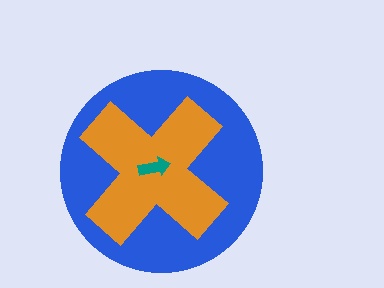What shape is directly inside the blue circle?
The orange cross.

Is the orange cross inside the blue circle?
Yes.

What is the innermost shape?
The teal arrow.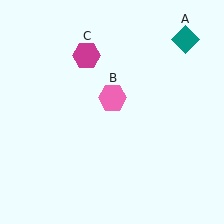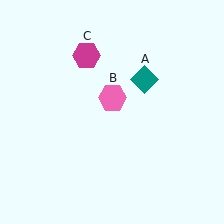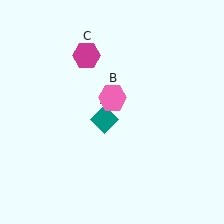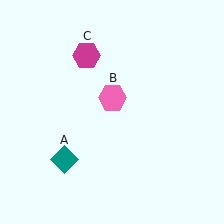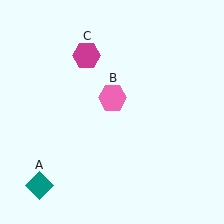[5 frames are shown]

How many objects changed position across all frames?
1 object changed position: teal diamond (object A).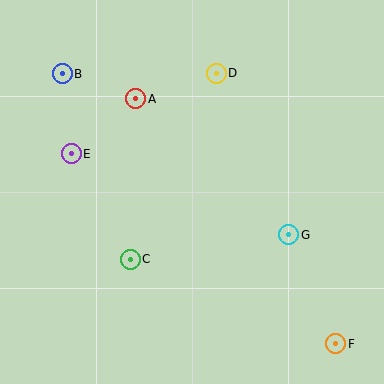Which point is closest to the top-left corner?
Point B is closest to the top-left corner.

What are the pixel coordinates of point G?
Point G is at (289, 235).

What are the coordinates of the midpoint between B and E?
The midpoint between B and E is at (67, 114).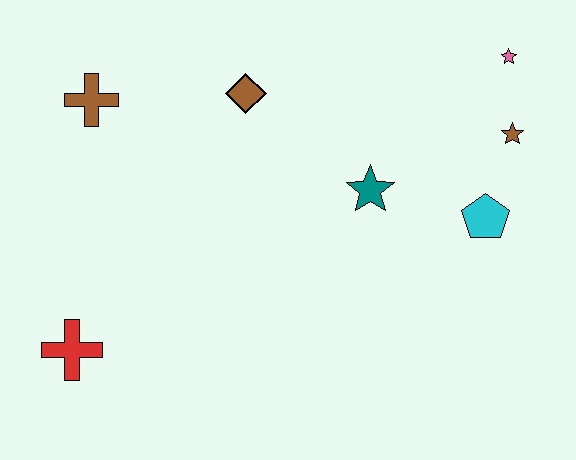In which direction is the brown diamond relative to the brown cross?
The brown diamond is to the right of the brown cross.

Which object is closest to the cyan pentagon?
The brown star is closest to the cyan pentagon.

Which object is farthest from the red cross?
The pink star is farthest from the red cross.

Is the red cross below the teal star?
Yes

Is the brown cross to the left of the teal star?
Yes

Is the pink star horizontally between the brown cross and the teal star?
No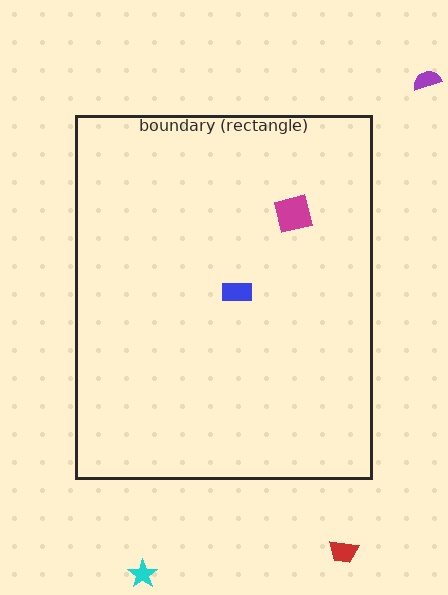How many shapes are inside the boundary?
2 inside, 3 outside.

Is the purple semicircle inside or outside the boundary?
Outside.